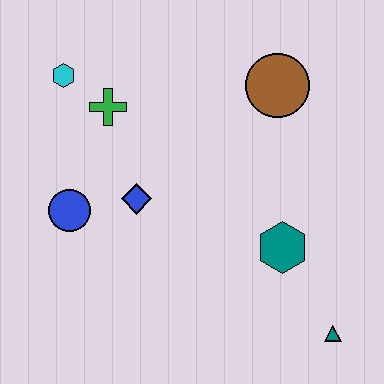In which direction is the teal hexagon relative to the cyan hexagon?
The teal hexagon is to the right of the cyan hexagon.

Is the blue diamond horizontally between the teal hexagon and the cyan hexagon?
Yes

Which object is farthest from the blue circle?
The teal triangle is farthest from the blue circle.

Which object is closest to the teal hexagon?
The teal triangle is closest to the teal hexagon.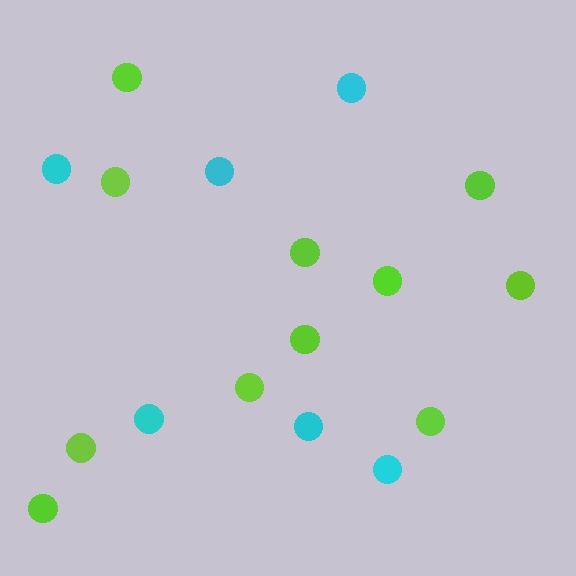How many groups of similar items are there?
There are 2 groups: one group of lime circles (11) and one group of cyan circles (6).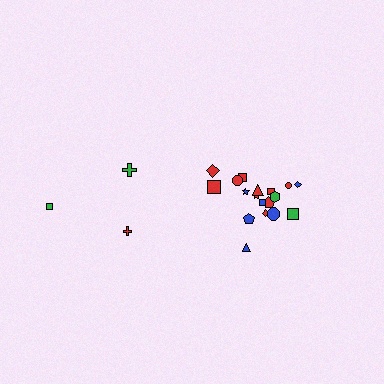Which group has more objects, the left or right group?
The right group.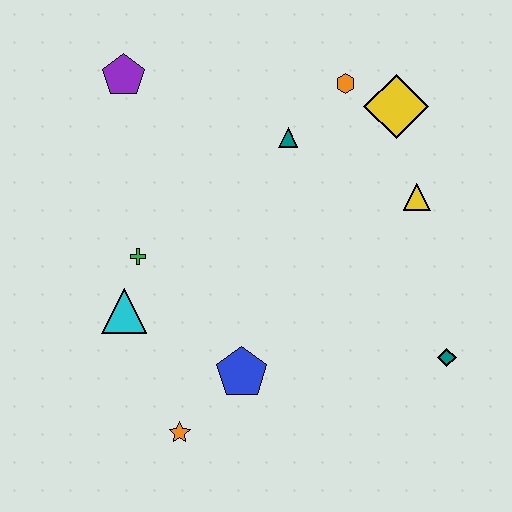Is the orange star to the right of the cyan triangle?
Yes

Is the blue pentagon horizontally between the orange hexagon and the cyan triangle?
Yes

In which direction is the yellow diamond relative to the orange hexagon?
The yellow diamond is to the right of the orange hexagon.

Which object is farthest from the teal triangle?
The orange star is farthest from the teal triangle.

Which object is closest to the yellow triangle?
The yellow diamond is closest to the yellow triangle.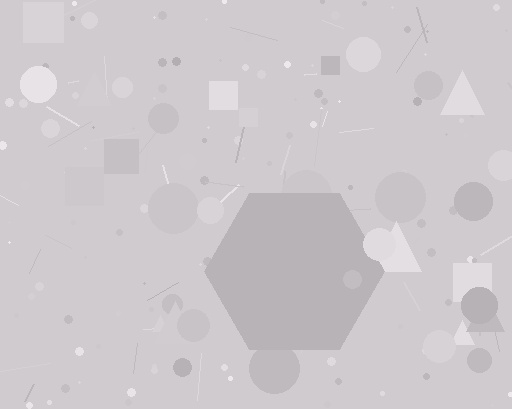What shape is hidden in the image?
A hexagon is hidden in the image.